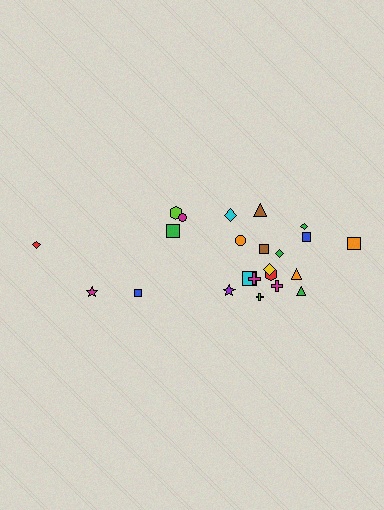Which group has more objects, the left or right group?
The right group.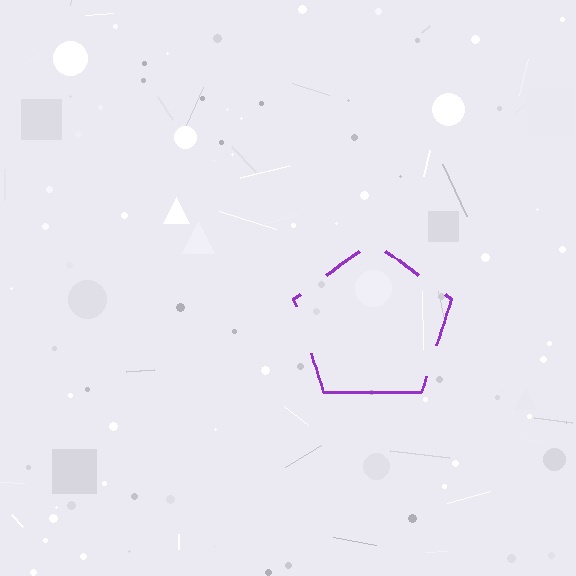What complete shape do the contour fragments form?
The contour fragments form a pentagon.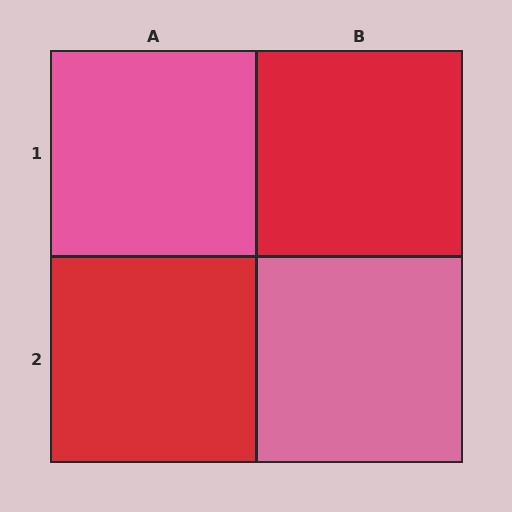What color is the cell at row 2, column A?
Red.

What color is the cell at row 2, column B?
Pink.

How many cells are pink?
2 cells are pink.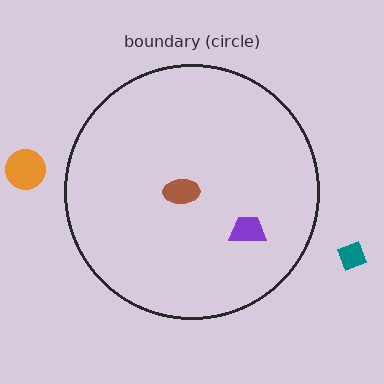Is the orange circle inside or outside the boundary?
Outside.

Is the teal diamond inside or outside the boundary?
Outside.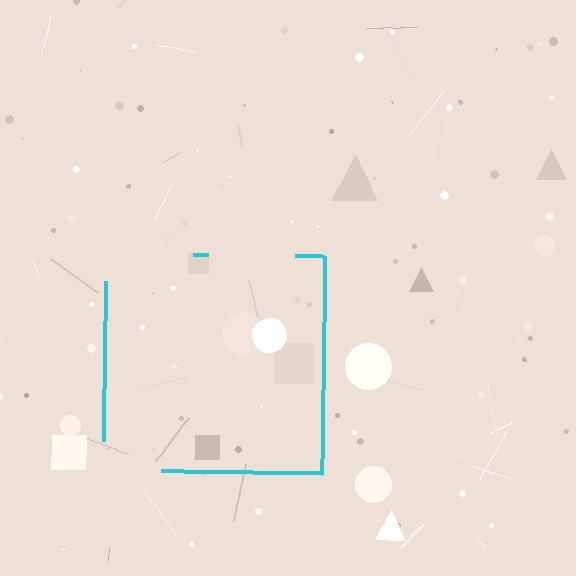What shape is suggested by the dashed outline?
The dashed outline suggests a square.